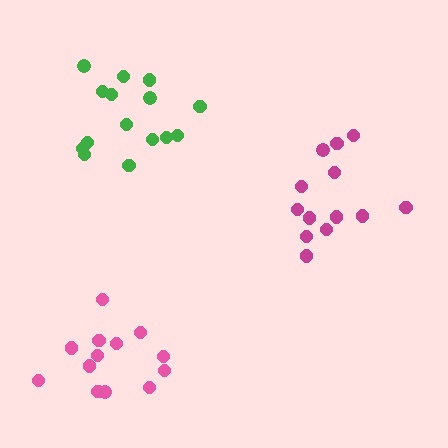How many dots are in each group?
Group 1: 13 dots, Group 2: 15 dots, Group 3: 13 dots (41 total).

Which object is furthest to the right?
The magenta cluster is rightmost.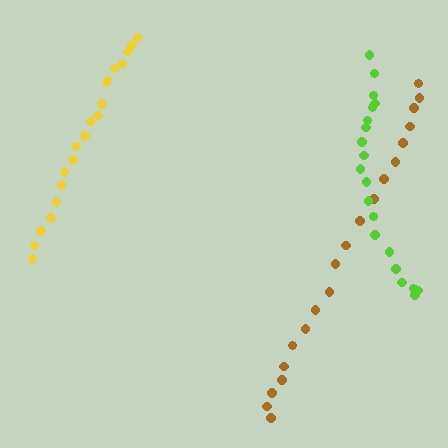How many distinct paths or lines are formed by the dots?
There are 3 distinct paths.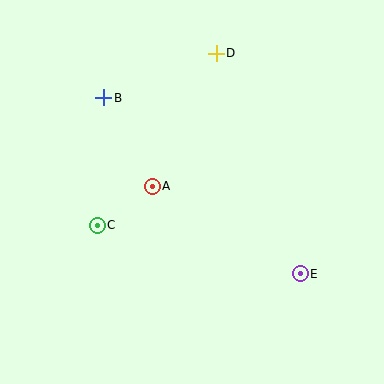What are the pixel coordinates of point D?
Point D is at (216, 53).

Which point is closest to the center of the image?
Point A at (152, 186) is closest to the center.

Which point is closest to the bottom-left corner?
Point C is closest to the bottom-left corner.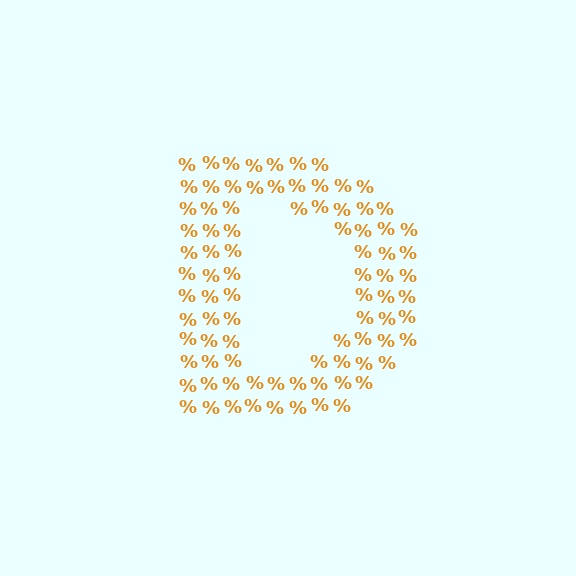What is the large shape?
The large shape is the letter D.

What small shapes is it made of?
It is made of small percent signs.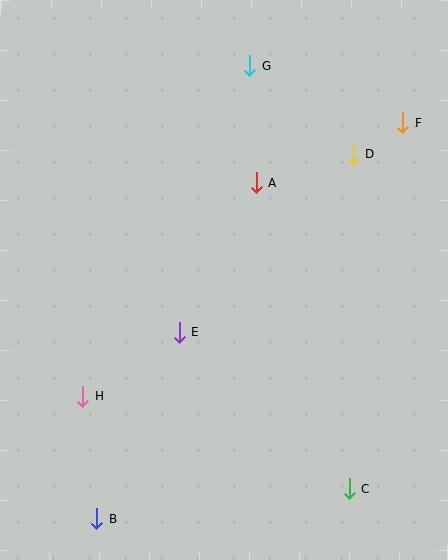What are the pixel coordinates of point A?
Point A is at (257, 183).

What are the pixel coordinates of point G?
Point G is at (250, 66).